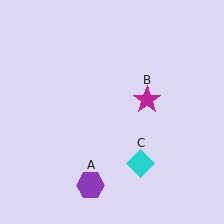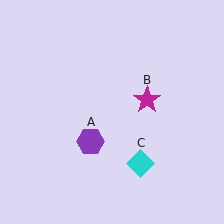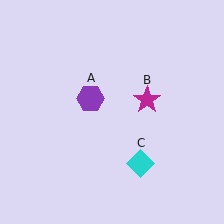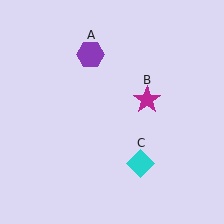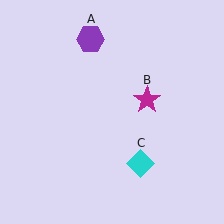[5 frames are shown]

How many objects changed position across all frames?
1 object changed position: purple hexagon (object A).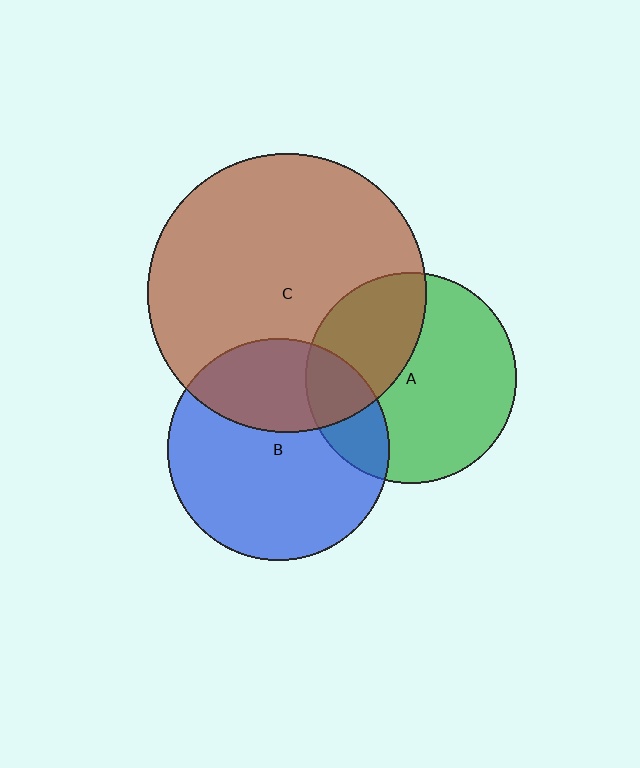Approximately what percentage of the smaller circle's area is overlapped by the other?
Approximately 20%.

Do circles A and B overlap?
Yes.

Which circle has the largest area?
Circle C (brown).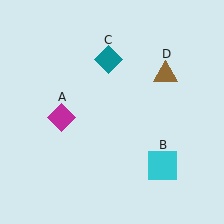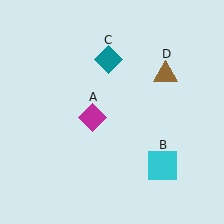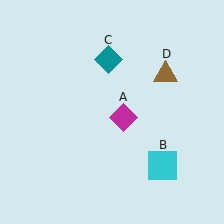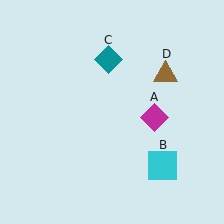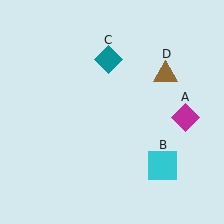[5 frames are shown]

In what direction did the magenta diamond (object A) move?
The magenta diamond (object A) moved right.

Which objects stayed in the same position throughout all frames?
Cyan square (object B) and teal diamond (object C) and brown triangle (object D) remained stationary.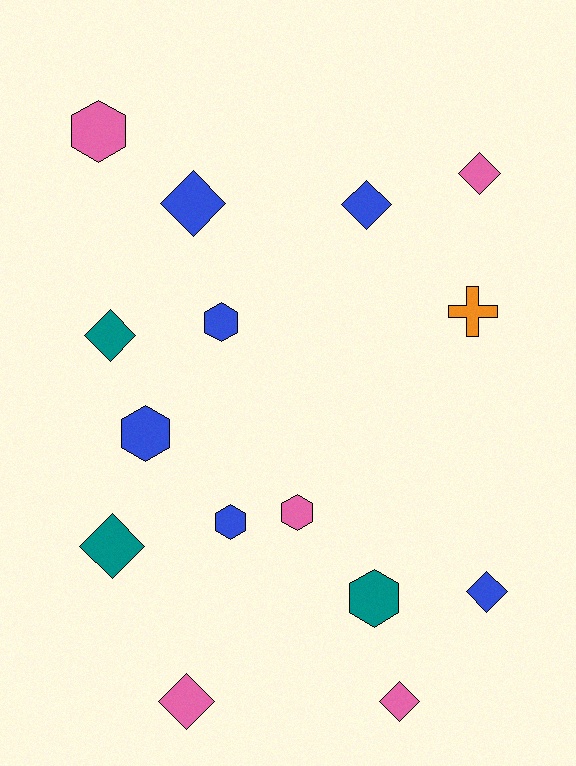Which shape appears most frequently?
Diamond, with 8 objects.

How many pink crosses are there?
There are no pink crosses.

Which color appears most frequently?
Blue, with 6 objects.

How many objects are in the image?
There are 15 objects.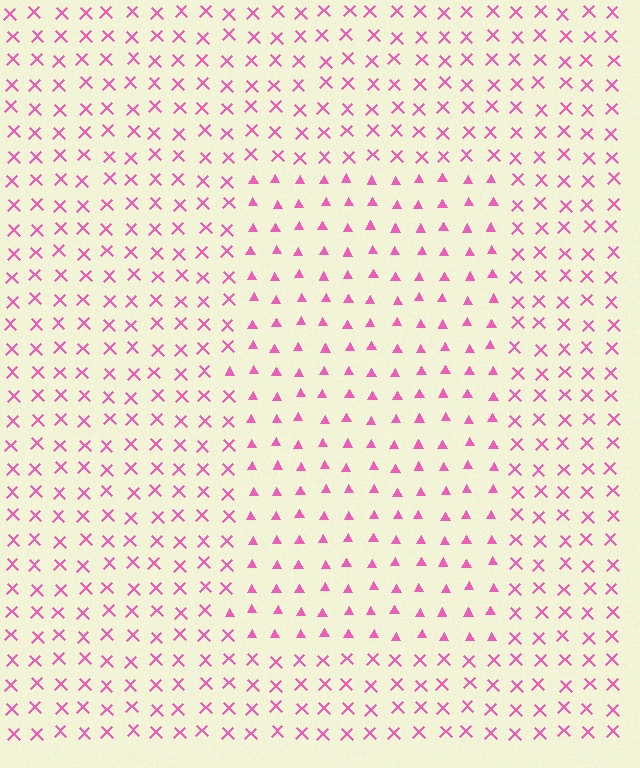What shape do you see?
I see a rectangle.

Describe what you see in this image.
The image is filled with small pink elements arranged in a uniform grid. A rectangle-shaped region contains triangles, while the surrounding area contains X marks. The boundary is defined purely by the change in element shape.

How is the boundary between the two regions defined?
The boundary is defined by a change in element shape: triangles inside vs. X marks outside. All elements share the same color and spacing.